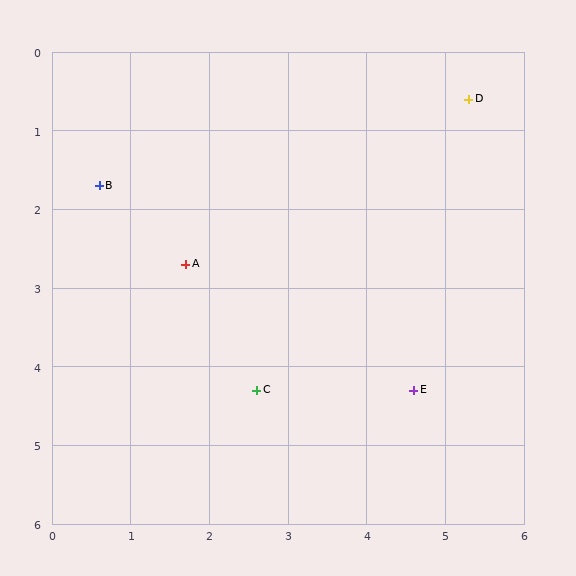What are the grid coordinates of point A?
Point A is at approximately (1.7, 2.7).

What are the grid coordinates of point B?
Point B is at approximately (0.6, 1.7).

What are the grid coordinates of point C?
Point C is at approximately (2.6, 4.3).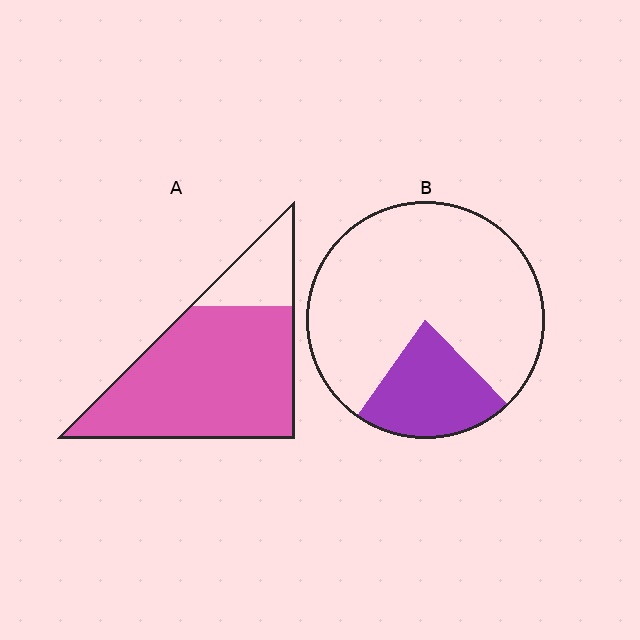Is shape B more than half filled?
No.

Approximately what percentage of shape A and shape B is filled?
A is approximately 80% and B is approximately 20%.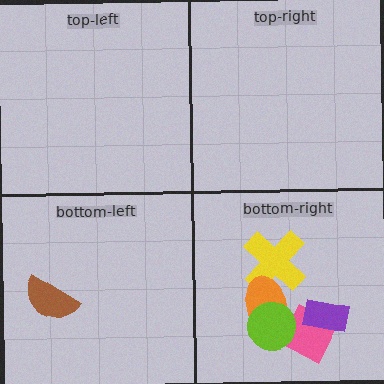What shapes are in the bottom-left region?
The brown semicircle.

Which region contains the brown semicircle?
The bottom-left region.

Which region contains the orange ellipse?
The bottom-right region.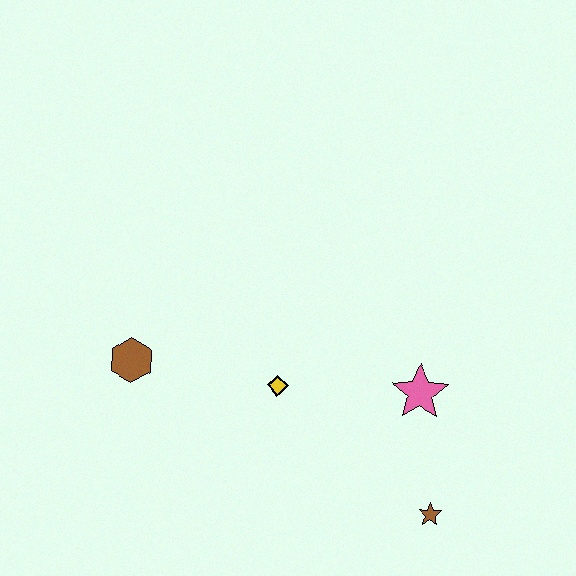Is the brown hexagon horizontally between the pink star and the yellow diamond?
No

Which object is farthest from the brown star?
The brown hexagon is farthest from the brown star.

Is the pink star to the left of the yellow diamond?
No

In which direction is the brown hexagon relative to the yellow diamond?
The brown hexagon is to the left of the yellow diamond.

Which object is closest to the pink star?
The brown star is closest to the pink star.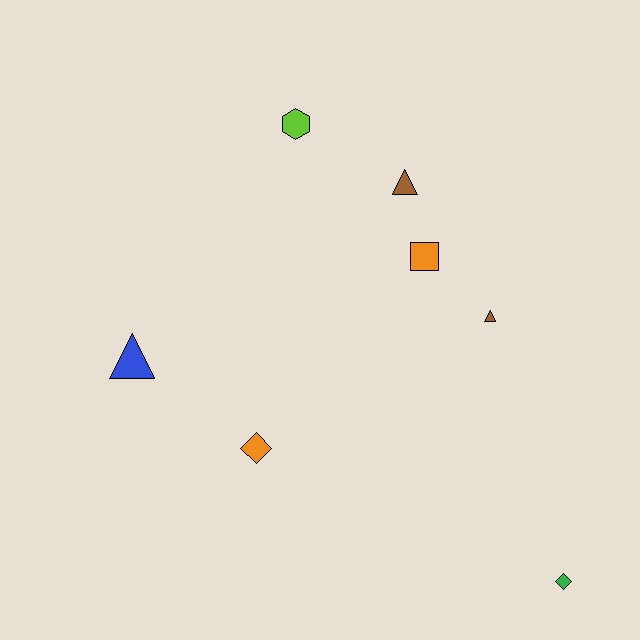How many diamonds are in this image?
There are 2 diamonds.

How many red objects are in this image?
There are no red objects.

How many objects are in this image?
There are 7 objects.